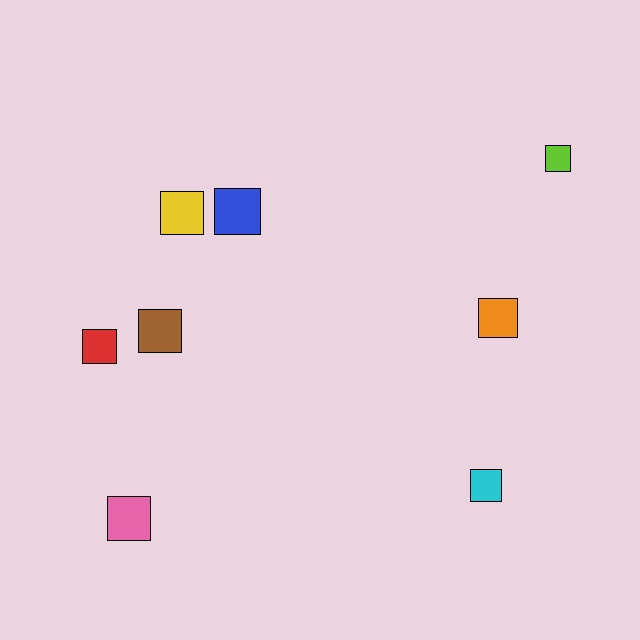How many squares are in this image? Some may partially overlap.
There are 8 squares.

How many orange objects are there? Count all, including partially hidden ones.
There is 1 orange object.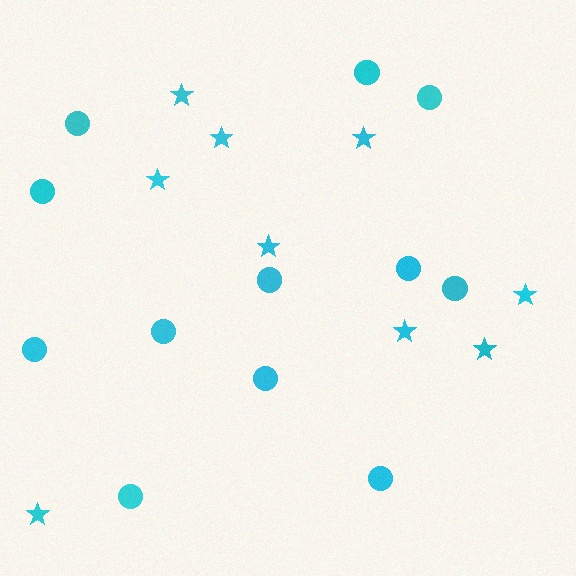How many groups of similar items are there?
There are 2 groups: one group of circles (12) and one group of stars (9).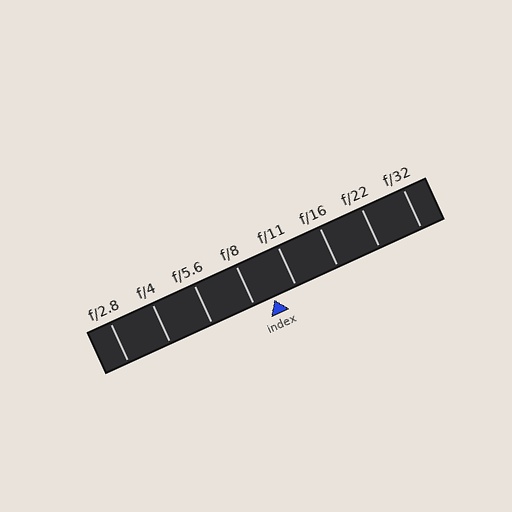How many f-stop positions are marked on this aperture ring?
There are 8 f-stop positions marked.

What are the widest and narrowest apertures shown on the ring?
The widest aperture shown is f/2.8 and the narrowest is f/32.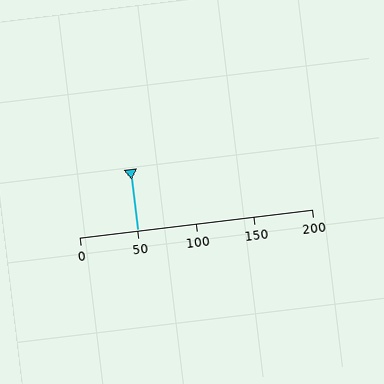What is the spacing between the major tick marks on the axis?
The major ticks are spaced 50 apart.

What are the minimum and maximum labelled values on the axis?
The axis runs from 0 to 200.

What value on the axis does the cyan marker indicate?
The marker indicates approximately 50.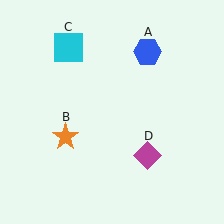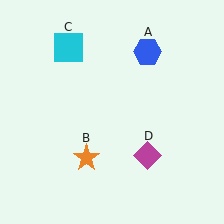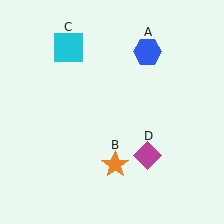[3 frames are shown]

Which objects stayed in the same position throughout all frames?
Blue hexagon (object A) and cyan square (object C) and magenta diamond (object D) remained stationary.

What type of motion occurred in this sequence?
The orange star (object B) rotated counterclockwise around the center of the scene.